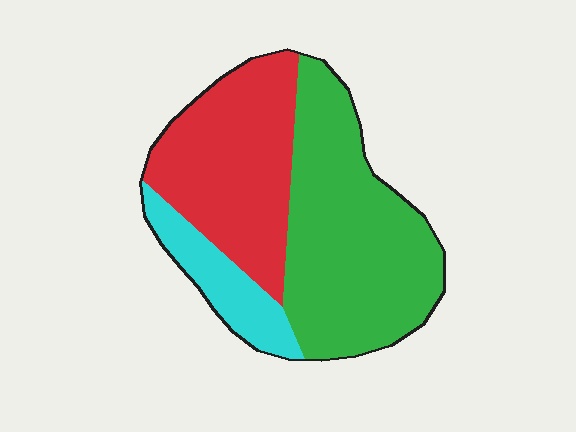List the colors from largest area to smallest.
From largest to smallest: green, red, cyan.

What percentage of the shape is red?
Red takes up about three eighths (3/8) of the shape.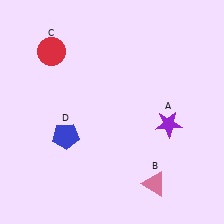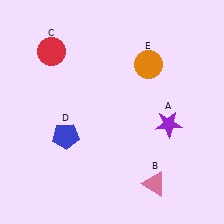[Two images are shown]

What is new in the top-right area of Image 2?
An orange circle (E) was added in the top-right area of Image 2.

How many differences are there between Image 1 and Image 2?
There is 1 difference between the two images.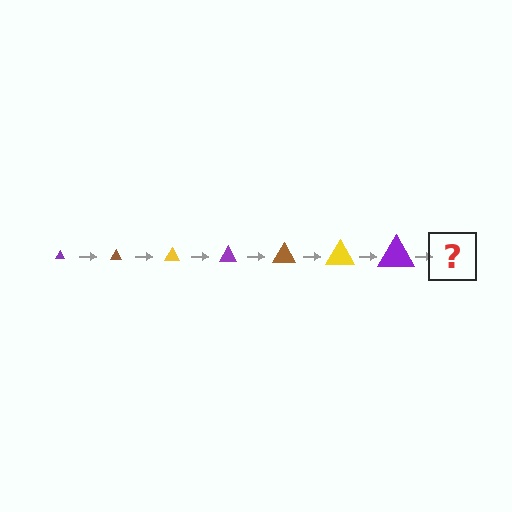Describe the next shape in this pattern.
It should be a brown triangle, larger than the previous one.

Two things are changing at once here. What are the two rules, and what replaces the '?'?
The two rules are that the triangle grows larger each step and the color cycles through purple, brown, and yellow. The '?' should be a brown triangle, larger than the previous one.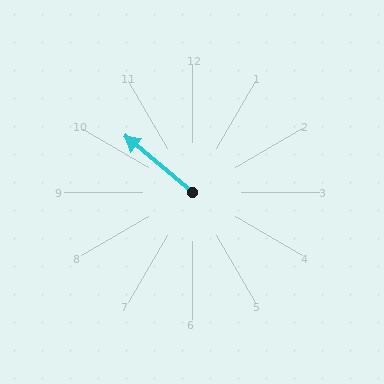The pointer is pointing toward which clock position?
Roughly 10 o'clock.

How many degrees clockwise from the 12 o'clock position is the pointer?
Approximately 310 degrees.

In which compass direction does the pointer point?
Northwest.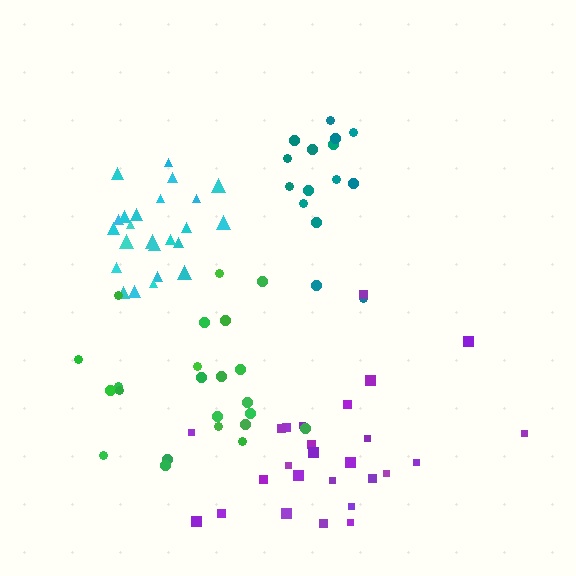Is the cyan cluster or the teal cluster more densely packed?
Cyan.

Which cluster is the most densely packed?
Cyan.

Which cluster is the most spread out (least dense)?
Teal.